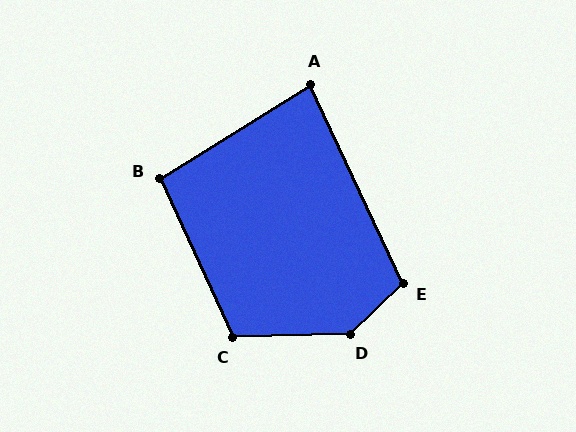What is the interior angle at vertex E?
Approximately 109 degrees (obtuse).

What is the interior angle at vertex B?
Approximately 97 degrees (obtuse).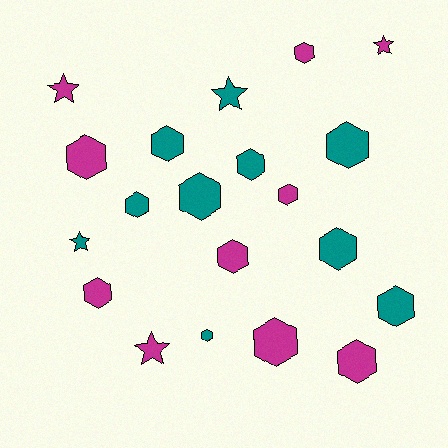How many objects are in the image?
There are 20 objects.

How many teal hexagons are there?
There are 8 teal hexagons.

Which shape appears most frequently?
Hexagon, with 15 objects.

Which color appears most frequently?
Teal, with 10 objects.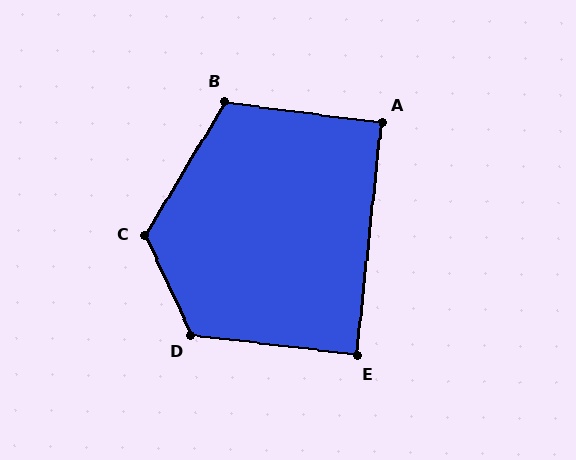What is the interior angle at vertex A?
Approximately 91 degrees (approximately right).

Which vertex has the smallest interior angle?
E, at approximately 89 degrees.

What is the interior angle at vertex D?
Approximately 122 degrees (obtuse).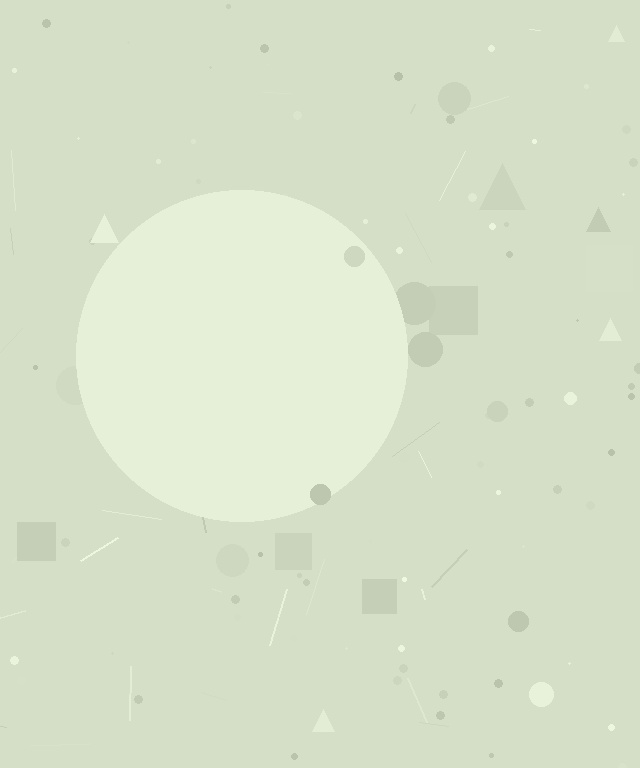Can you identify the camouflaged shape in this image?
The camouflaged shape is a circle.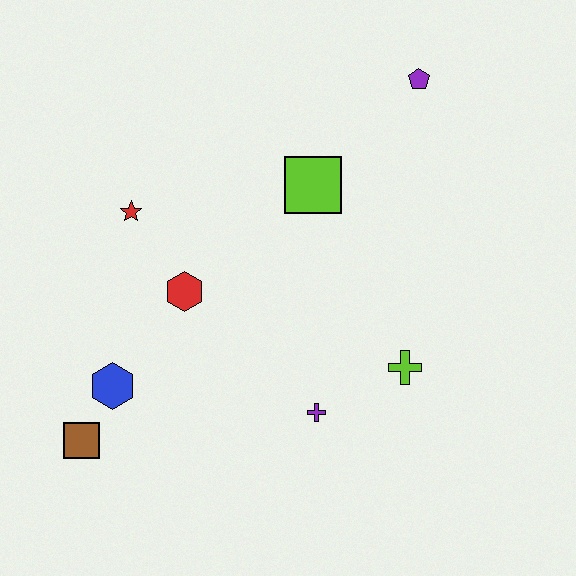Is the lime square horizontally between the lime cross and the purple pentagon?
No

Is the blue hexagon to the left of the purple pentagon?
Yes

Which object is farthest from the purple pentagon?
The brown square is farthest from the purple pentagon.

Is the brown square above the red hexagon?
No